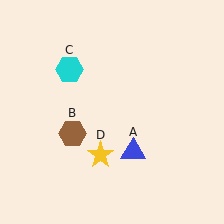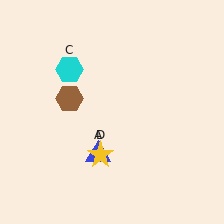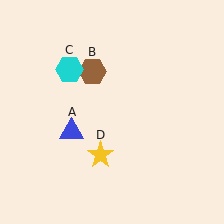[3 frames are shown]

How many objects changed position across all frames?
2 objects changed position: blue triangle (object A), brown hexagon (object B).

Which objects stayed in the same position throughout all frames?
Cyan hexagon (object C) and yellow star (object D) remained stationary.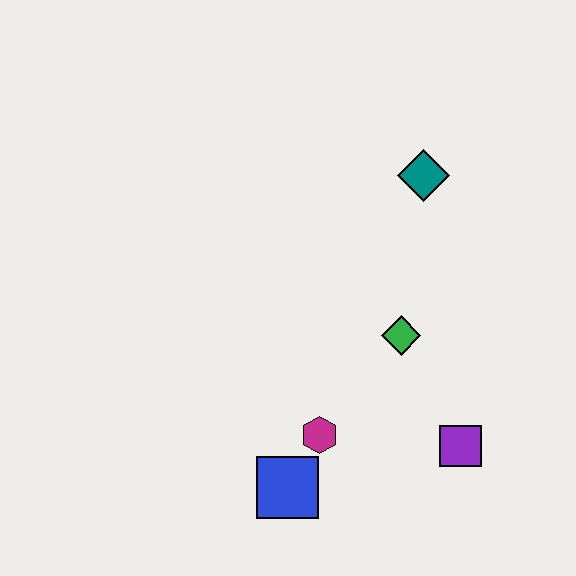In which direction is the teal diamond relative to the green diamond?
The teal diamond is above the green diamond.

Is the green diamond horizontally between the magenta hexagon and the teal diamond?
Yes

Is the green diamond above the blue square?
Yes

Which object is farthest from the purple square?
The teal diamond is farthest from the purple square.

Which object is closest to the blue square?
The magenta hexagon is closest to the blue square.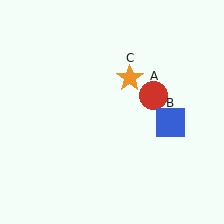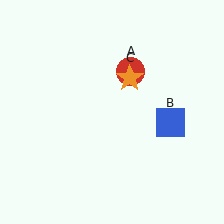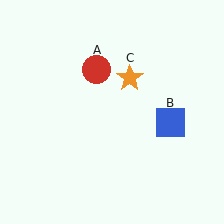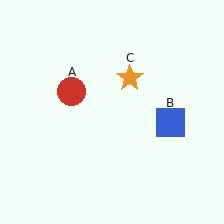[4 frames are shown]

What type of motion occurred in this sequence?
The red circle (object A) rotated counterclockwise around the center of the scene.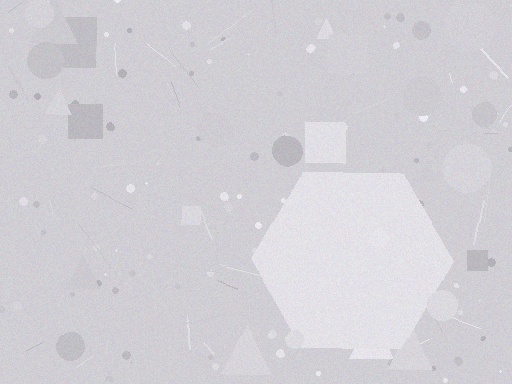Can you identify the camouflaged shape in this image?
The camouflaged shape is a hexagon.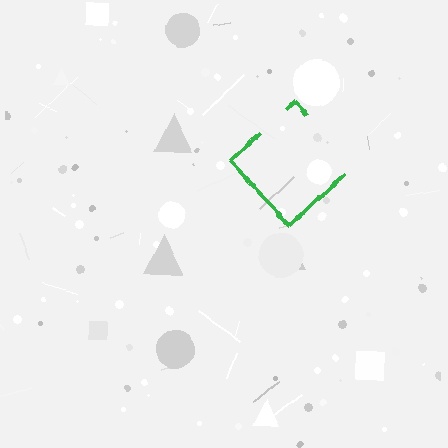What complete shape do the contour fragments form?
The contour fragments form a diamond.